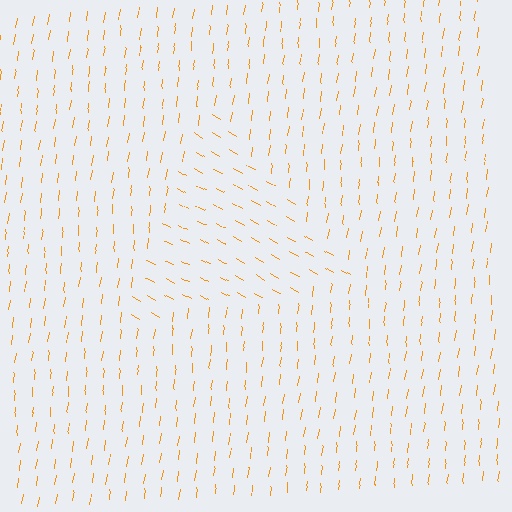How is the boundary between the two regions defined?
The boundary is defined purely by a change in line orientation (approximately 69 degrees difference). All lines are the same color and thickness.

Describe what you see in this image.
The image is filled with small orange line segments. A triangle region in the image has lines oriented differently from the surrounding lines, creating a visible texture boundary.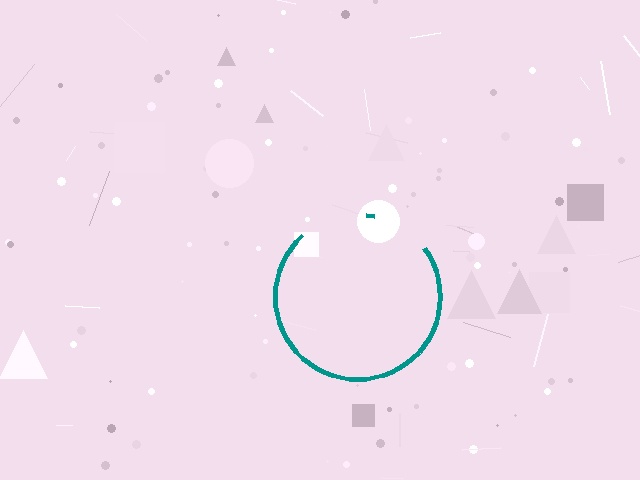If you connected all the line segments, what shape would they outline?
They would outline a circle.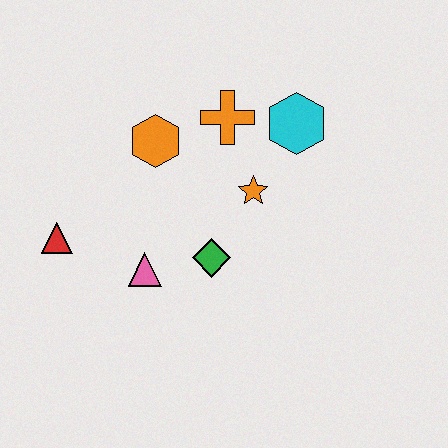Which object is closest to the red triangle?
The pink triangle is closest to the red triangle.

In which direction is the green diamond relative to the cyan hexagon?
The green diamond is below the cyan hexagon.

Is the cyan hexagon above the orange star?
Yes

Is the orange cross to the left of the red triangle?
No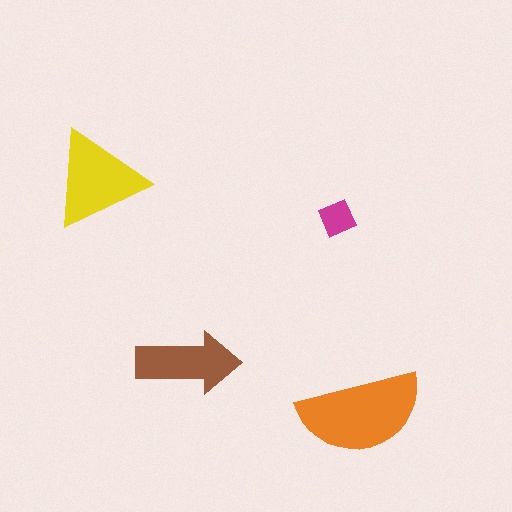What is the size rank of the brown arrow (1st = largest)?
3rd.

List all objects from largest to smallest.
The orange semicircle, the yellow triangle, the brown arrow, the magenta diamond.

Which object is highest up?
The yellow triangle is topmost.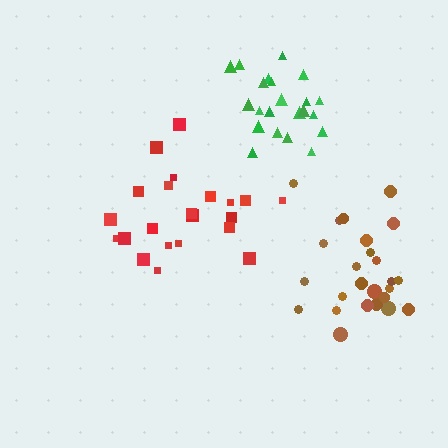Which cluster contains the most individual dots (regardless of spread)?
Brown (25).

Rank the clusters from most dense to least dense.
green, brown, red.